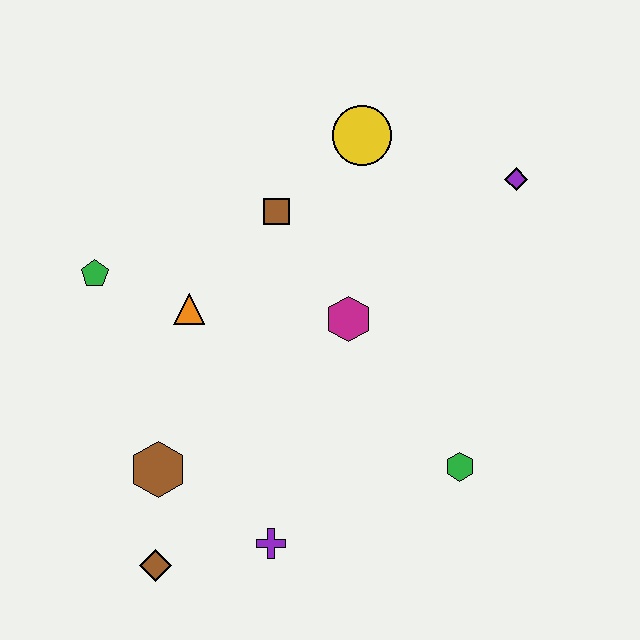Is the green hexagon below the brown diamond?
No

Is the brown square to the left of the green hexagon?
Yes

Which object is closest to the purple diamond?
The yellow circle is closest to the purple diamond.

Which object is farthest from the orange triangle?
The purple diamond is farthest from the orange triangle.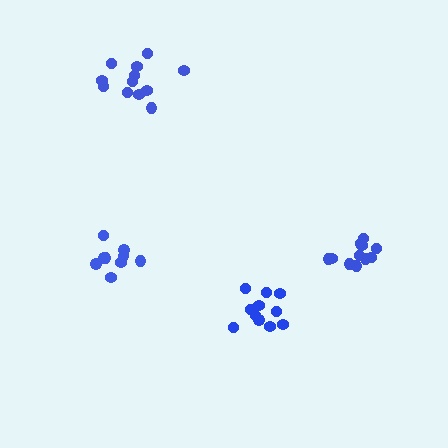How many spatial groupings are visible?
There are 4 spatial groupings.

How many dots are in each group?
Group 1: 12 dots, Group 2: 11 dots, Group 3: 9 dots, Group 4: 11 dots (43 total).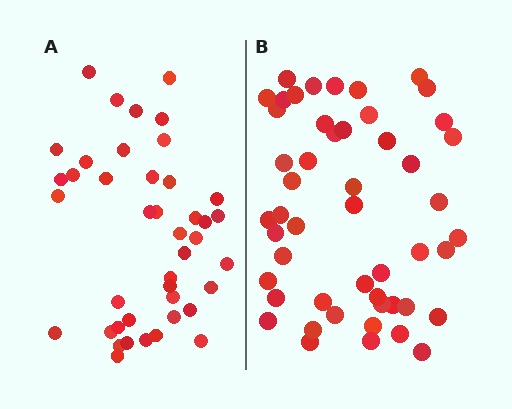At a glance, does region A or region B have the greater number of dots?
Region B (the right region) has more dots.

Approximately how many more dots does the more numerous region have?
Region B has roughly 8 or so more dots than region A.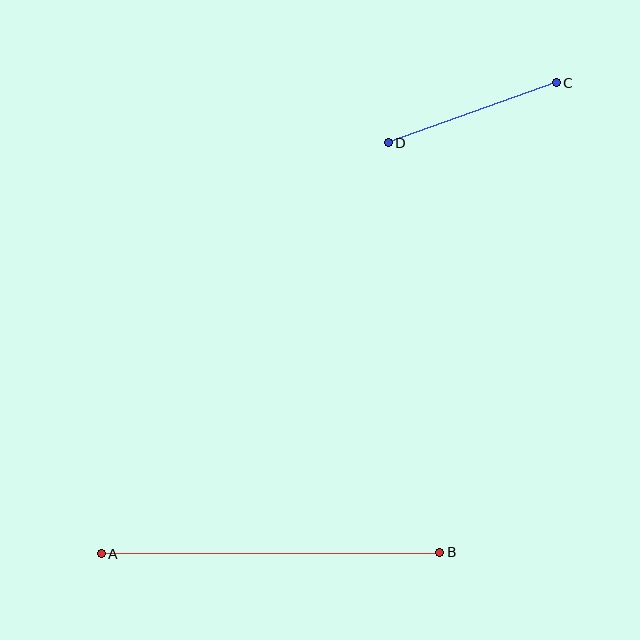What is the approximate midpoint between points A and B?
The midpoint is at approximately (270, 553) pixels.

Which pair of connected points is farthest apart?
Points A and B are farthest apart.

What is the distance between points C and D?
The distance is approximately 178 pixels.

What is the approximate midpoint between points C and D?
The midpoint is at approximately (472, 113) pixels.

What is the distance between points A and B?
The distance is approximately 338 pixels.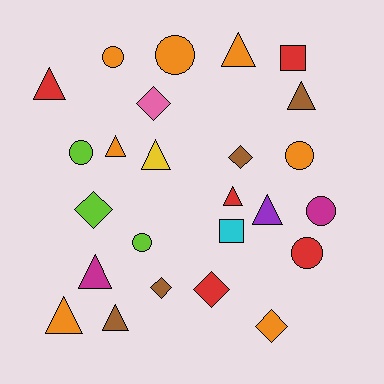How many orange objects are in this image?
There are 7 orange objects.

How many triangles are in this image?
There are 10 triangles.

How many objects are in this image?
There are 25 objects.